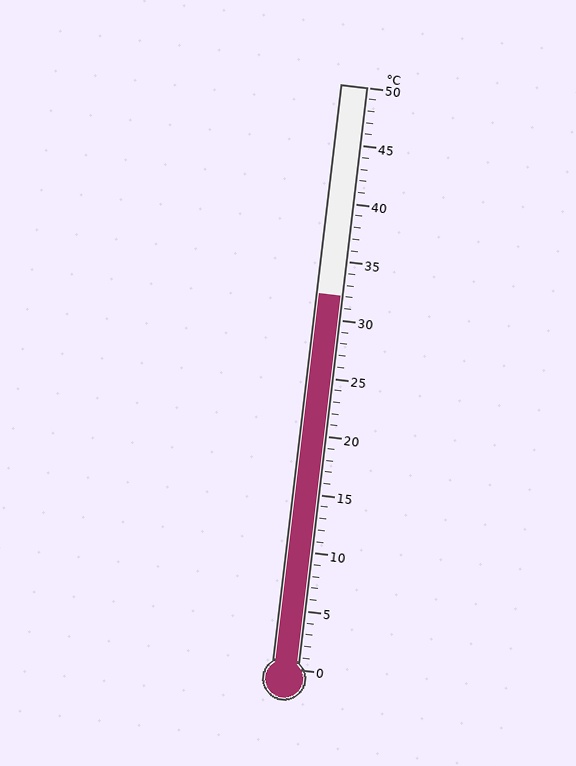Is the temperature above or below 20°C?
The temperature is above 20°C.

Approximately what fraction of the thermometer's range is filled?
The thermometer is filled to approximately 65% of its range.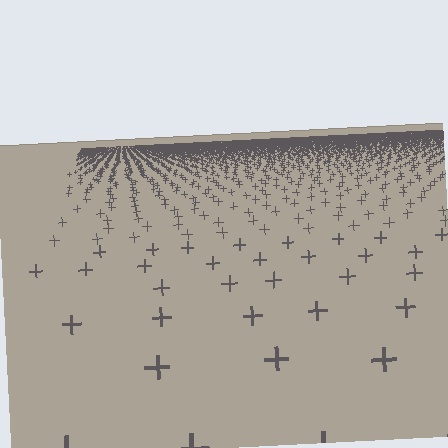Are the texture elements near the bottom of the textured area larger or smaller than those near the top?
Larger. Near the bottom, elements are closer to the viewer and appear at a bigger on-screen size.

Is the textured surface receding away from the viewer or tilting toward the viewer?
The surface is receding away from the viewer. Texture elements get smaller and denser toward the top.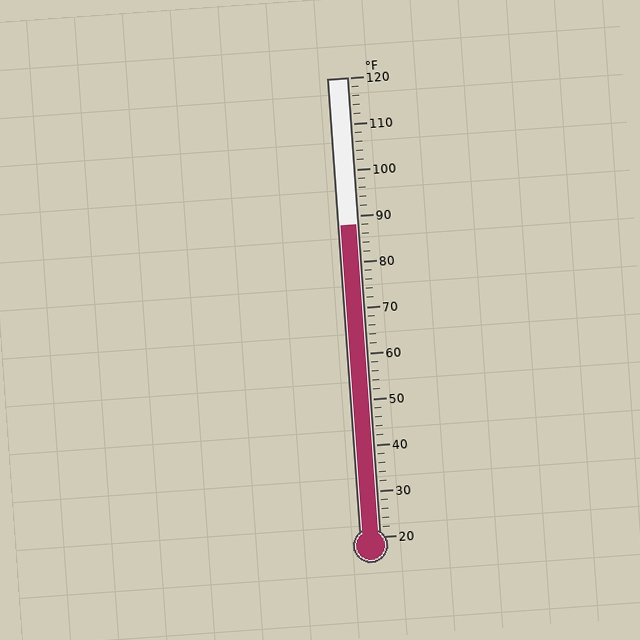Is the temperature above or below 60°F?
The temperature is above 60°F.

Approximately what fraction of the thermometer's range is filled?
The thermometer is filled to approximately 70% of its range.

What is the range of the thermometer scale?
The thermometer scale ranges from 20°F to 120°F.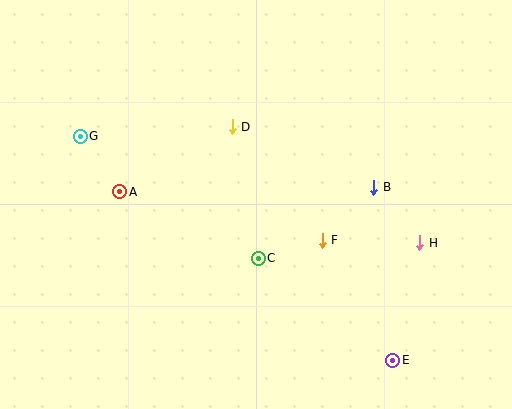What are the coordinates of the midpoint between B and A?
The midpoint between B and A is at (247, 190).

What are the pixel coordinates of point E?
Point E is at (393, 360).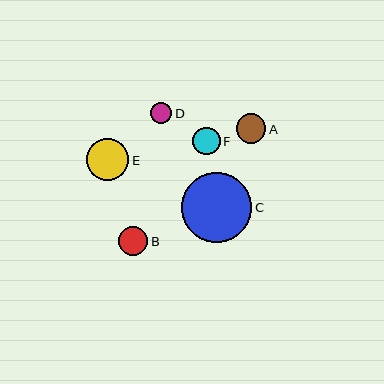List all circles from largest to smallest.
From largest to smallest: C, E, A, B, F, D.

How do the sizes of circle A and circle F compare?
Circle A and circle F are approximately the same size.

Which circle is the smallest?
Circle D is the smallest with a size of approximately 22 pixels.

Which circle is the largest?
Circle C is the largest with a size of approximately 70 pixels.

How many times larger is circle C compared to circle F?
Circle C is approximately 2.5 times the size of circle F.